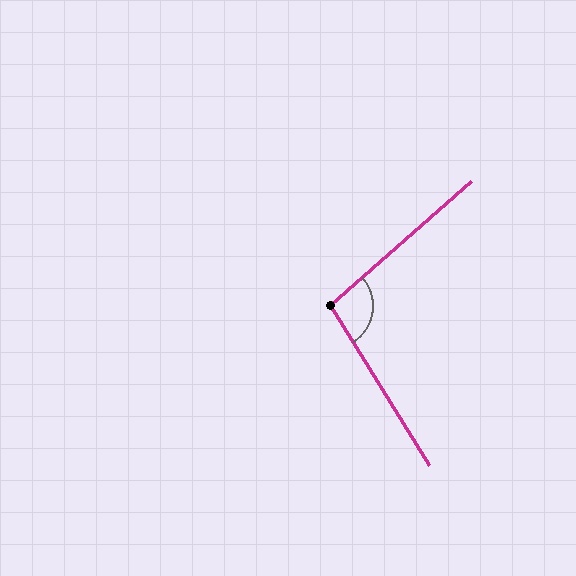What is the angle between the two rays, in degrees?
Approximately 100 degrees.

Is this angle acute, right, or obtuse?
It is obtuse.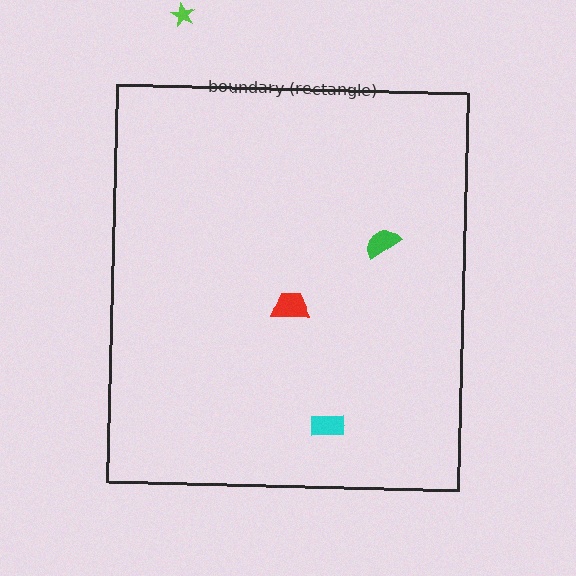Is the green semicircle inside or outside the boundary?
Inside.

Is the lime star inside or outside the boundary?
Outside.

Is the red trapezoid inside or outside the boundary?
Inside.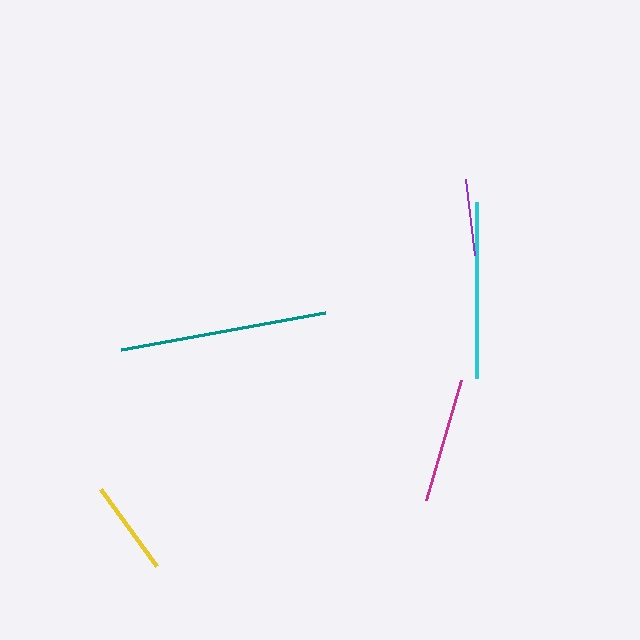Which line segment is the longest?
The teal line is the longest at approximately 207 pixels.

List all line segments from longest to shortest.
From longest to shortest: teal, cyan, magenta, yellow, purple.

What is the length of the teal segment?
The teal segment is approximately 207 pixels long.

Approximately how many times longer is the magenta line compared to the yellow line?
The magenta line is approximately 1.3 times the length of the yellow line.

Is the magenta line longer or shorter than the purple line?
The magenta line is longer than the purple line.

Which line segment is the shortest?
The purple line is the shortest at approximately 76 pixels.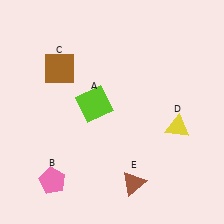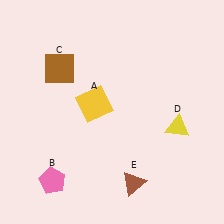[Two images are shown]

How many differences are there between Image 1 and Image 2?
There is 1 difference between the two images.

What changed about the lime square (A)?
In Image 1, A is lime. In Image 2, it changed to yellow.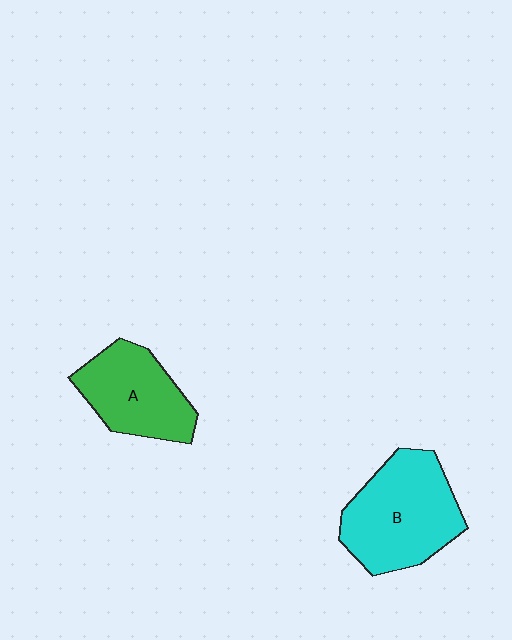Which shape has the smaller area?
Shape A (green).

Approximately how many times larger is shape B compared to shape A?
Approximately 1.3 times.